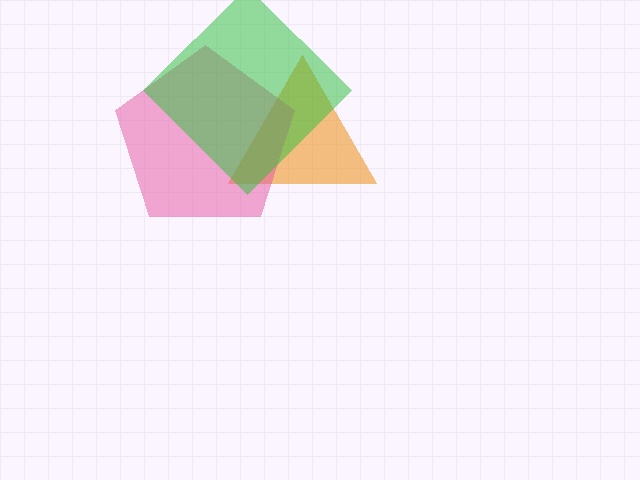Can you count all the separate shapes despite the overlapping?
Yes, there are 3 separate shapes.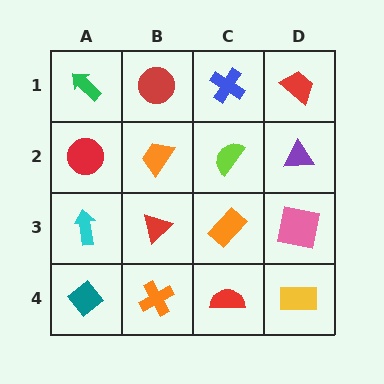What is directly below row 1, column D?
A purple triangle.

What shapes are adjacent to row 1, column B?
An orange trapezoid (row 2, column B), a green arrow (row 1, column A), a blue cross (row 1, column C).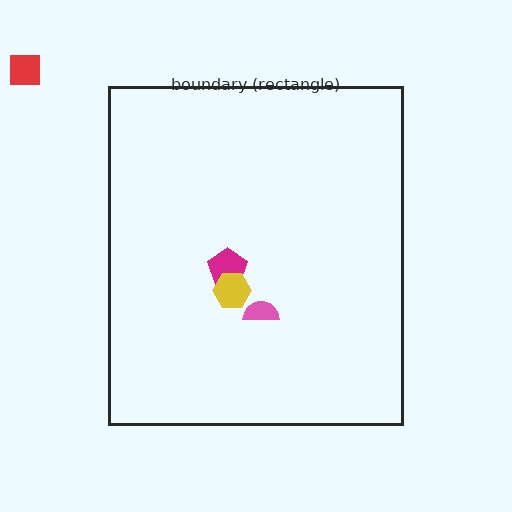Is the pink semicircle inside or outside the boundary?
Inside.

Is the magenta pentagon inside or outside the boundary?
Inside.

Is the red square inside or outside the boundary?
Outside.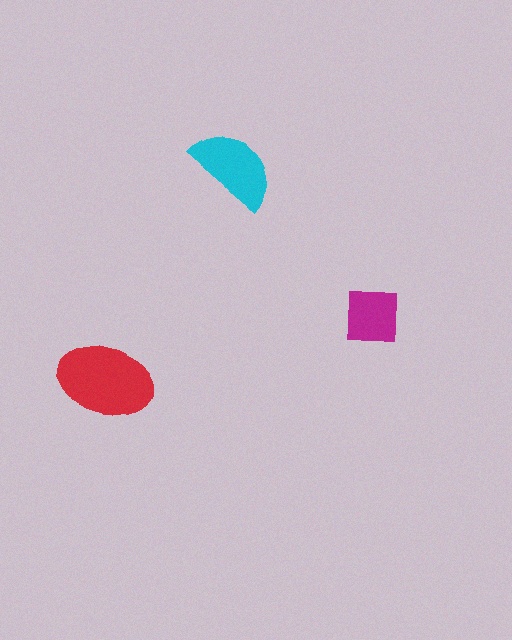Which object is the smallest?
The magenta square.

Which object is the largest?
The red ellipse.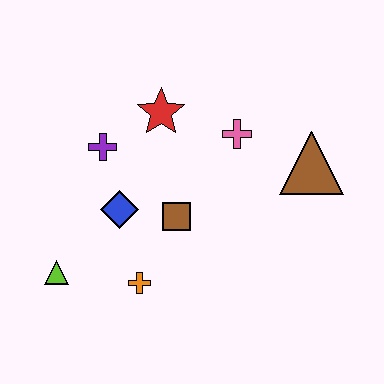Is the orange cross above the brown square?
No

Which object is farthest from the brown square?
The brown triangle is farthest from the brown square.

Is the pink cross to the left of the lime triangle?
No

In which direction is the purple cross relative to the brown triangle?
The purple cross is to the left of the brown triangle.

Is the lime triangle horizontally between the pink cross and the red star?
No